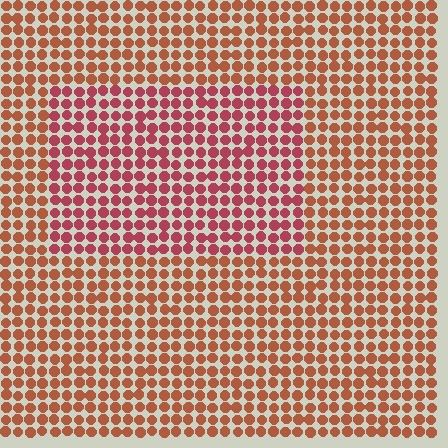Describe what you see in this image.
The image is filled with small brown elements in a uniform arrangement. A rectangle-shaped region is visible where the elements are tinted to a slightly different hue, forming a subtle color boundary.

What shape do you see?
I see a rectangle.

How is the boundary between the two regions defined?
The boundary is defined purely by a slight shift in hue (about 28 degrees). Spacing, size, and orientation are identical on both sides.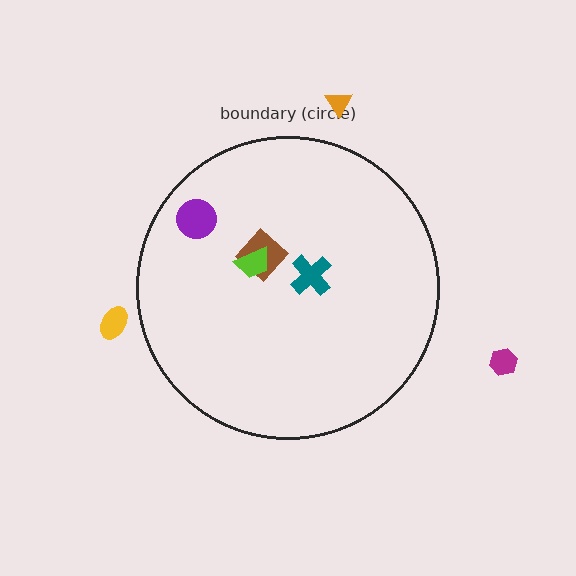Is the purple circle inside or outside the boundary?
Inside.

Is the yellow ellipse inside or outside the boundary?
Outside.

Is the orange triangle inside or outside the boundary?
Outside.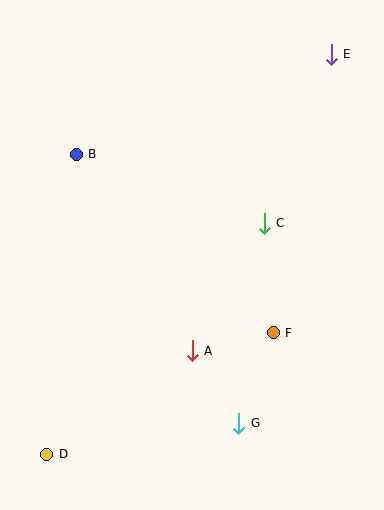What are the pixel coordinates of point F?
Point F is at (273, 333).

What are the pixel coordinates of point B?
Point B is at (76, 154).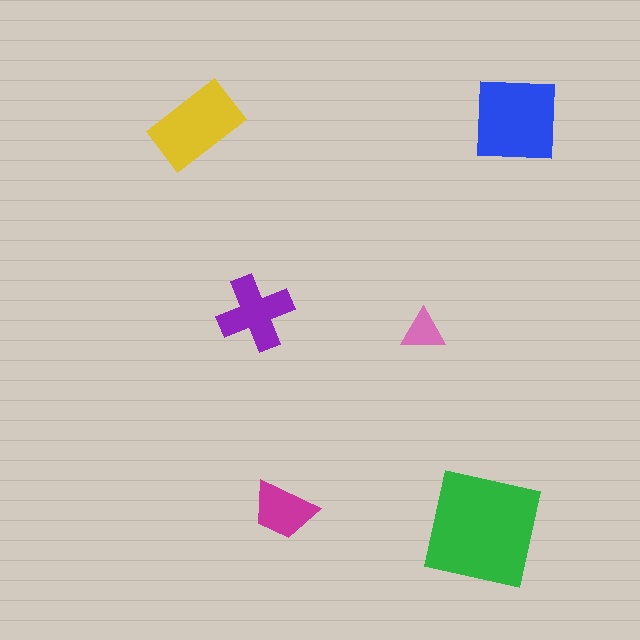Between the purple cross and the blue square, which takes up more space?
The blue square.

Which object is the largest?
The green square.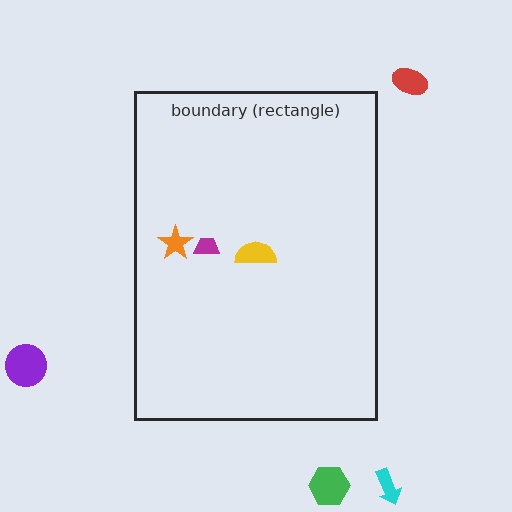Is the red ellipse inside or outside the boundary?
Outside.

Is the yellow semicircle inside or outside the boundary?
Inside.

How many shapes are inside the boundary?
3 inside, 4 outside.